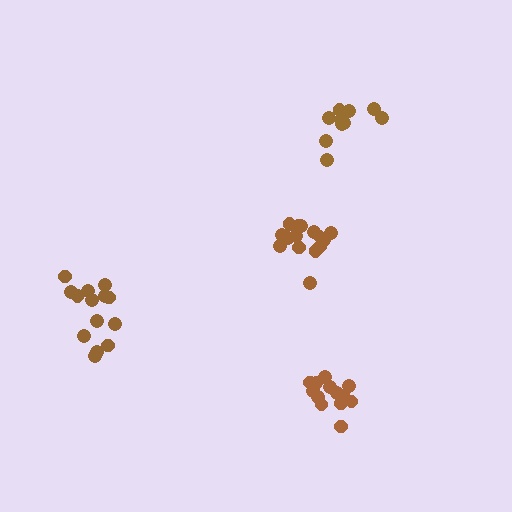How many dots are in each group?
Group 1: 15 dots, Group 2: 14 dots, Group 3: 13 dots, Group 4: 12 dots (54 total).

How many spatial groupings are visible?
There are 4 spatial groupings.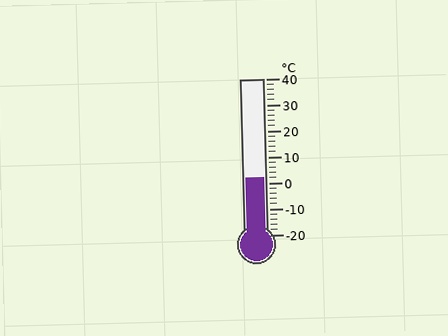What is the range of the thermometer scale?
The thermometer scale ranges from -20°C to 40°C.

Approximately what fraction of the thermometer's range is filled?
The thermometer is filled to approximately 35% of its range.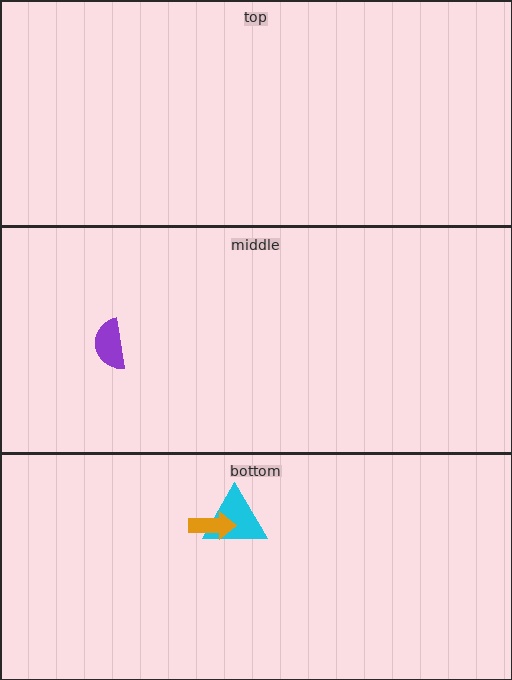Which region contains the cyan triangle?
The bottom region.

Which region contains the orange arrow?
The bottom region.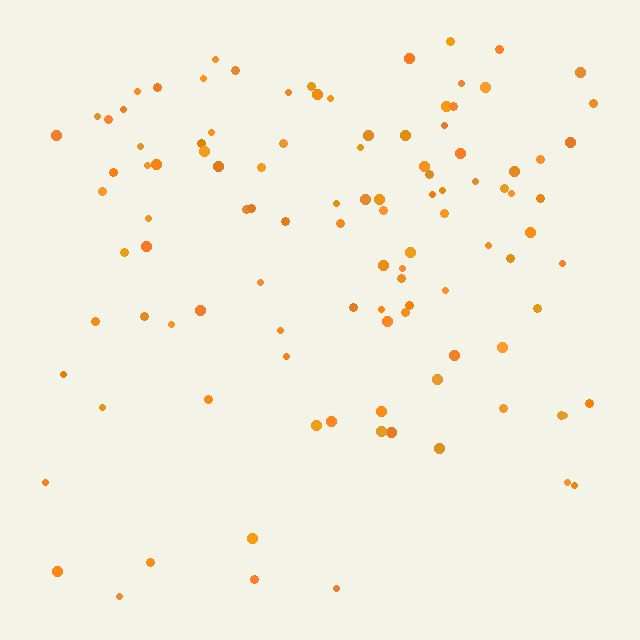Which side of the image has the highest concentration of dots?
The top.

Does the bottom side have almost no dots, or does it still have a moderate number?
Still a moderate number, just noticeably fewer than the top.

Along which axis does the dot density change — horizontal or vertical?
Vertical.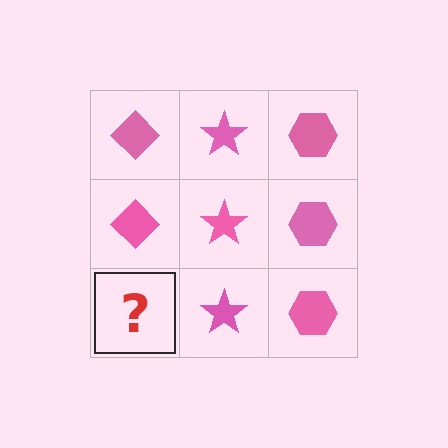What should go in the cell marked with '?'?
The missing cell should contain a pink diamond.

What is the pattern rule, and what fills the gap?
The rule is that each column has a consistent shape. The gap should be filled with a pink diamond.